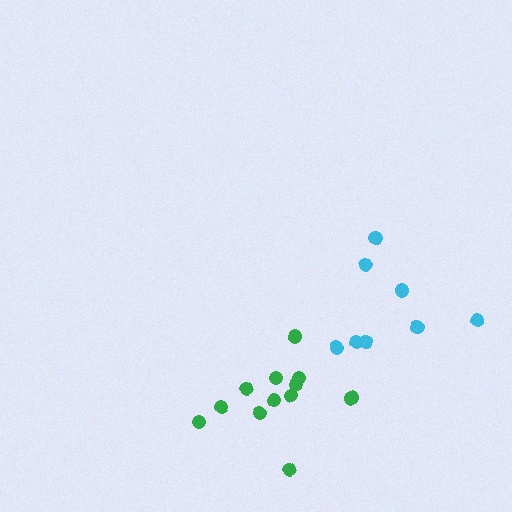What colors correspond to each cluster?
The clusters are colored: cyan, green.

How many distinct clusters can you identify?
There are 2 distinct clusters.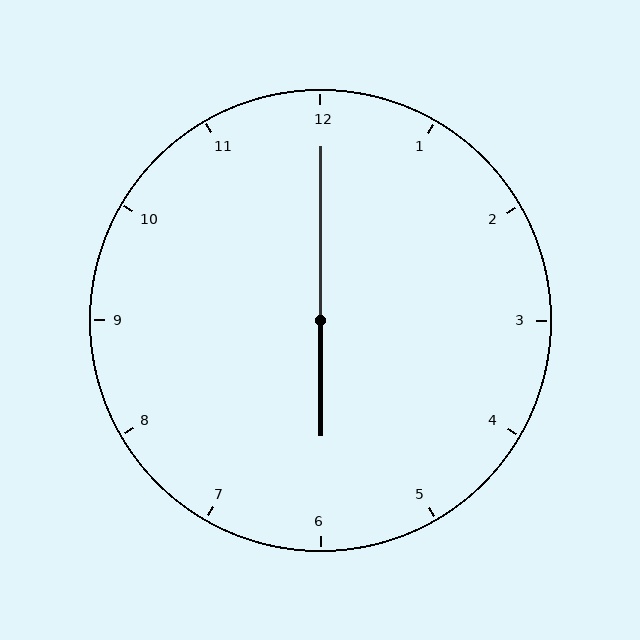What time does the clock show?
6:00.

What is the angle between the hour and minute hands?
Approximately 180 degrees.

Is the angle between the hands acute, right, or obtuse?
It is obtuse.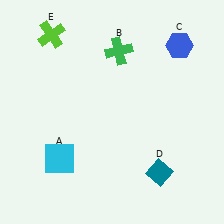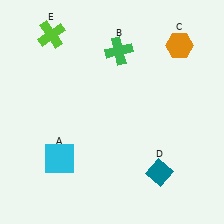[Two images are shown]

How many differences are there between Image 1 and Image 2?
There is 1 difference between the two images.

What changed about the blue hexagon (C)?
In Image 1, C is blue. In Image 2, it changed to orange.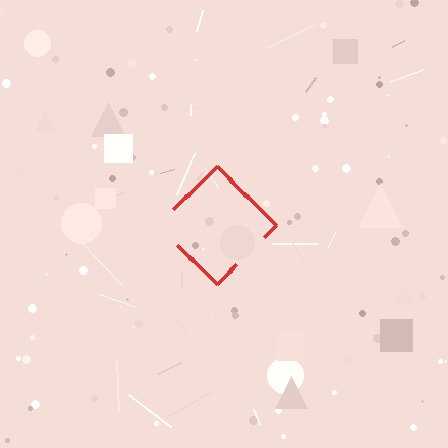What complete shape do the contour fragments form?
The contour fragments form a diamond.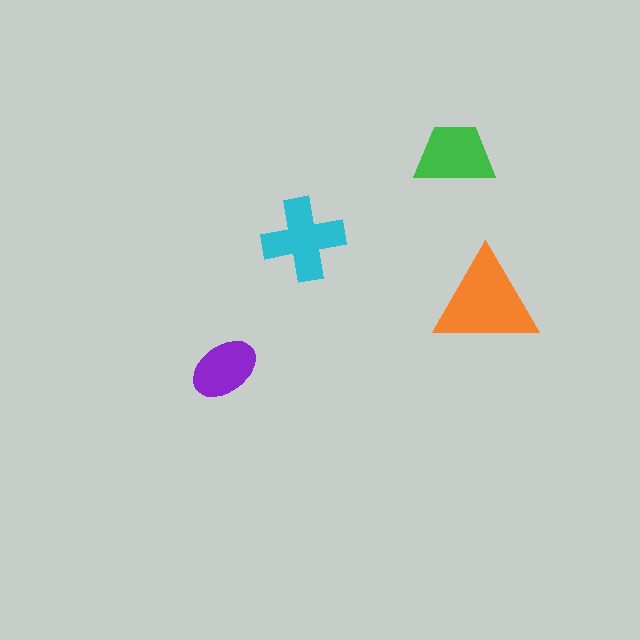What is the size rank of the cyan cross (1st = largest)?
2nd.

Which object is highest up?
The green trapezoid is topmost.